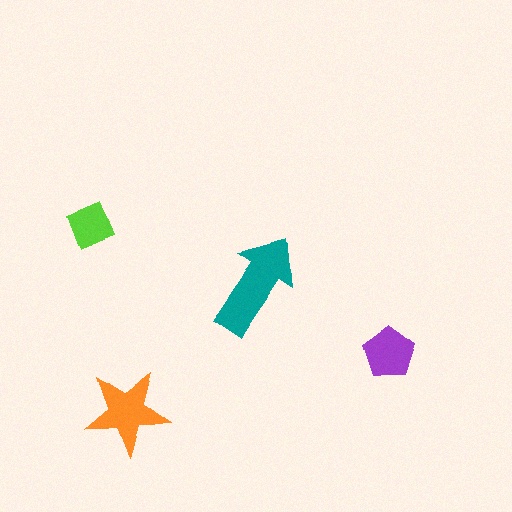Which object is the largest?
The teal arrow.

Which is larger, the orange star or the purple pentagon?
The orange star.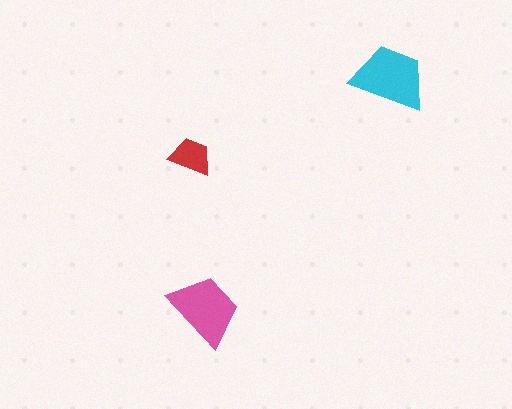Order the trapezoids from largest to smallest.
the cyan one, the pink one, the red one.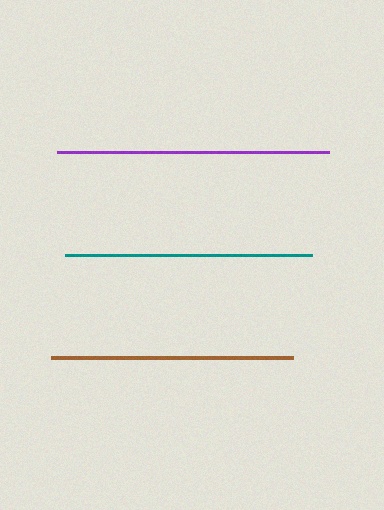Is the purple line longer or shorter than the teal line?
The purple line is longer than the teal line.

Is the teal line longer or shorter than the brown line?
The teal line is longer than the brown line.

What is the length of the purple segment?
The purple segment is approximately 272 pixels long.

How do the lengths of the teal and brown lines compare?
The teal and brown lines are approximately the same length.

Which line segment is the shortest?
The brown line is the shortest at approximately 242 pixels.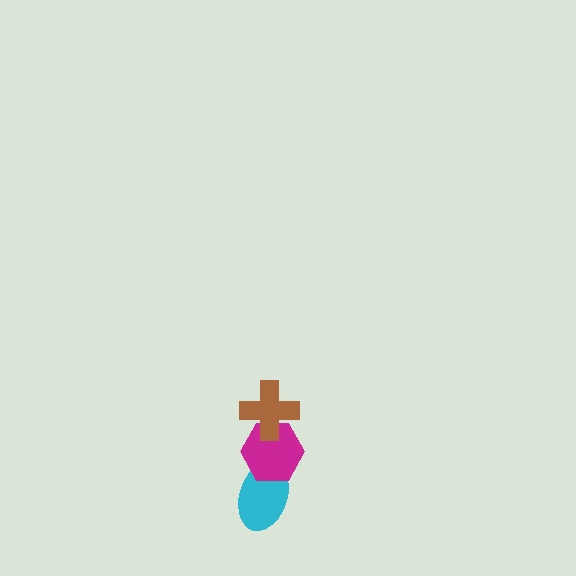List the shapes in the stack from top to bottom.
From top to bottom: the brown cross, the magenta hexagon, the cyan ellipse.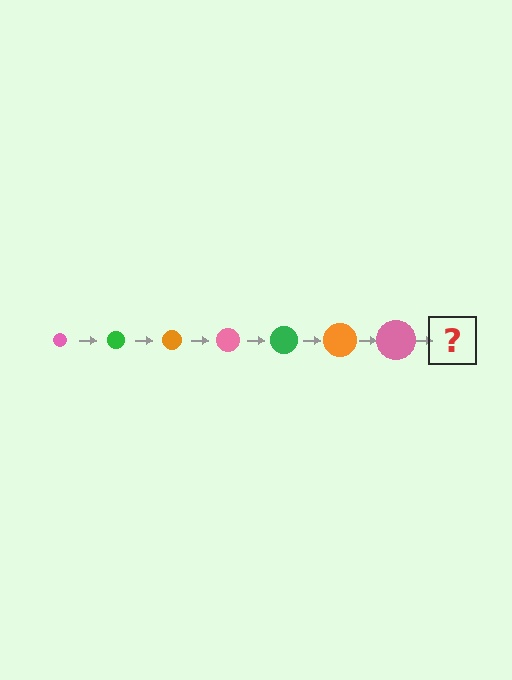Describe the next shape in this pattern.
It should be a green circle, larger than the previous one.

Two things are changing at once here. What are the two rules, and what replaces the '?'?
The two rules are that the circle grows larger each step and the color cycles through pink, green, and orange. The '?' should be a green circle, larger than the previous one.